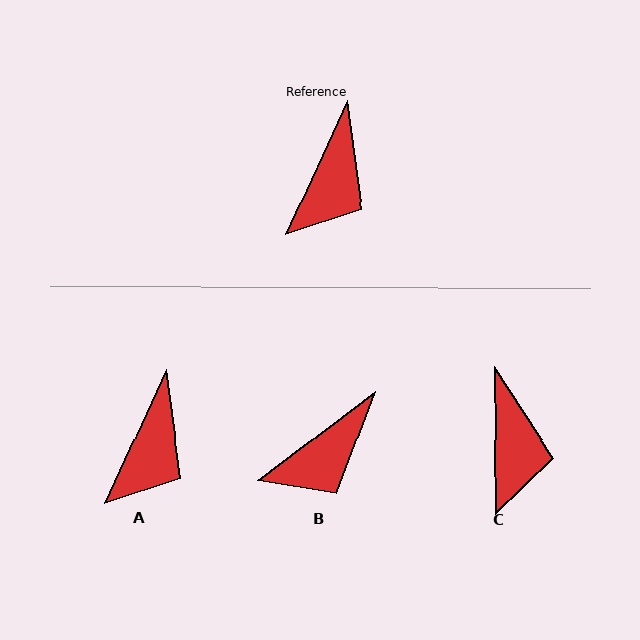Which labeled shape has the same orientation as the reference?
A.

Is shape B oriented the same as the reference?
No, it is off by about 28 degrees.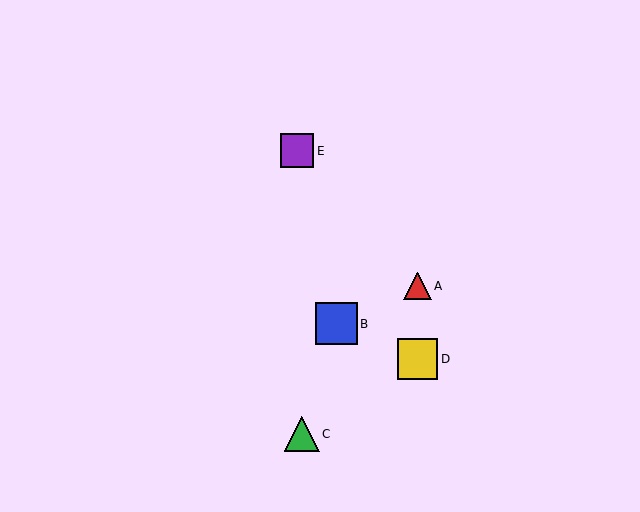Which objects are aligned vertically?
Objects A, D are aligned vertically.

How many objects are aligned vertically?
2 objects (A, D) are aligned vertically.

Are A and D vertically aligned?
Yes, both are at x≈417.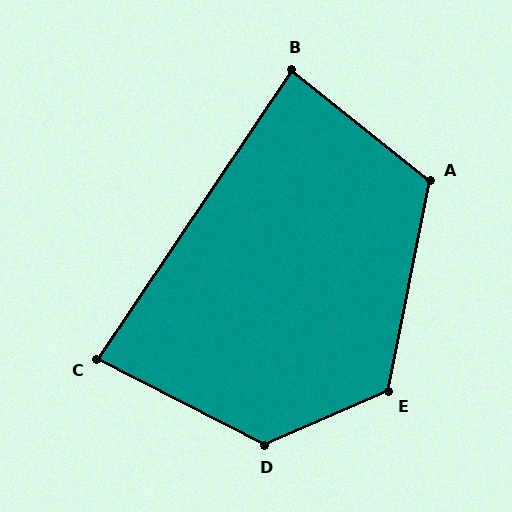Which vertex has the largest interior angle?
D, at approximately 129 degrees.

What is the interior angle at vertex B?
Approximately 85 degrees (approximately right).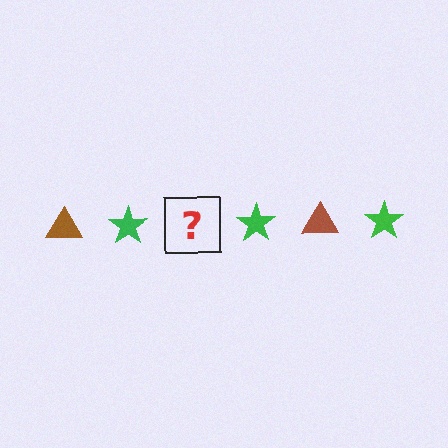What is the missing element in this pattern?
The missing element is a brown triangle.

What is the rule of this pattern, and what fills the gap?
The rule is that the pattern alternates between brown triangle and green star. The gap should be filled with a brown triangle.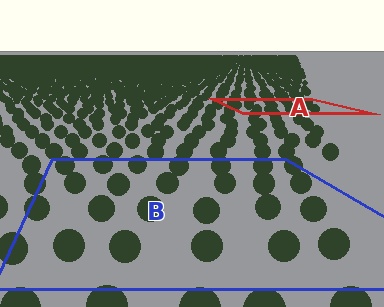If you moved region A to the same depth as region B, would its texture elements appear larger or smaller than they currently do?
They would appear larger. At a closer depth, the same texture elements are projected at a bigger on-screen size.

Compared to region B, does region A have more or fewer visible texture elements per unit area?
Region A has more texture elements per unit area — they are packed more densely because it is farther away.